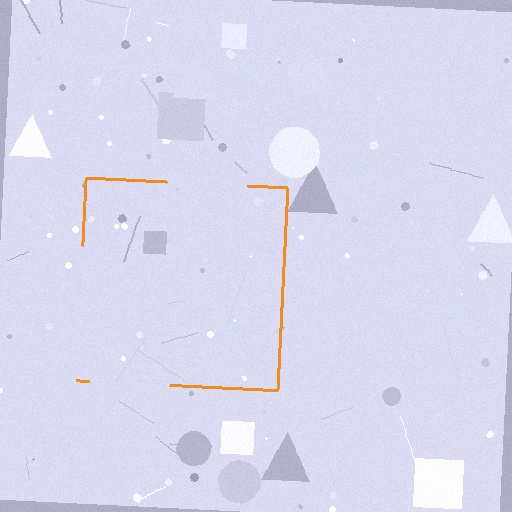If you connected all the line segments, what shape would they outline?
They would outline a square.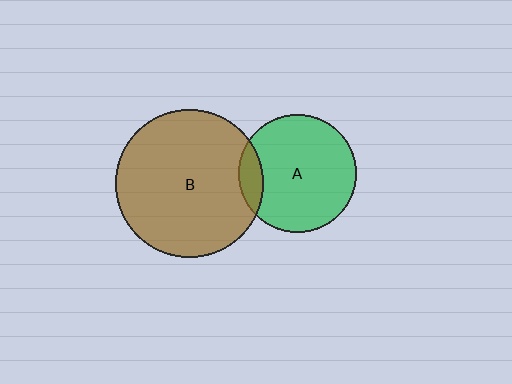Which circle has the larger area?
Circle B (brown).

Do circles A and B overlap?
Yes.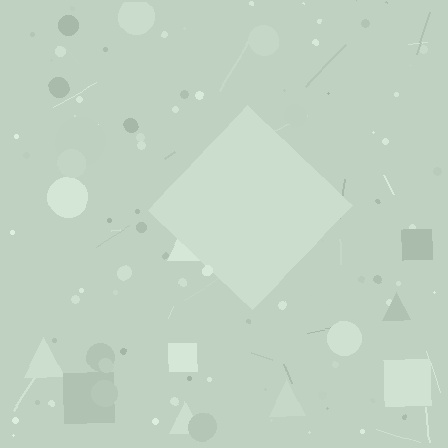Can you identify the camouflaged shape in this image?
The camouflaged shape is a diamond.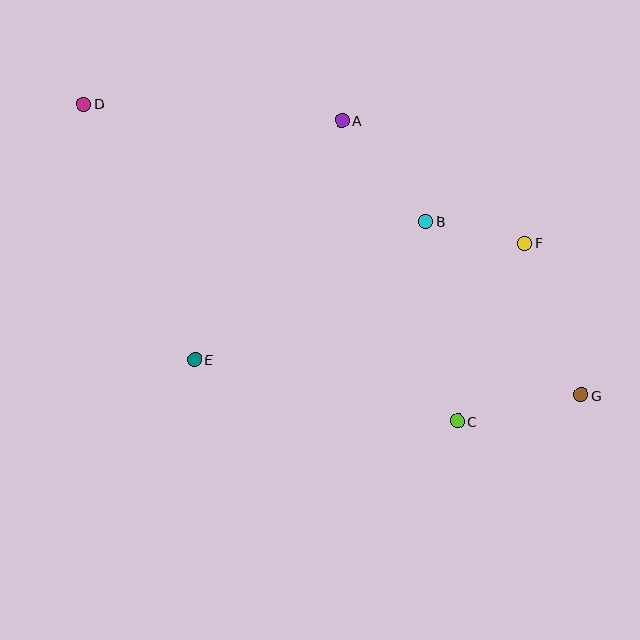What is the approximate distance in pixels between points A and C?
The distance between A and C is approximately 322 pixels.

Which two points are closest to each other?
Points B and F are closest to each other.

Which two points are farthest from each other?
Points D and G are farthest from each other.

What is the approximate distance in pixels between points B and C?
The distance between B and C is approximately 203 pixels.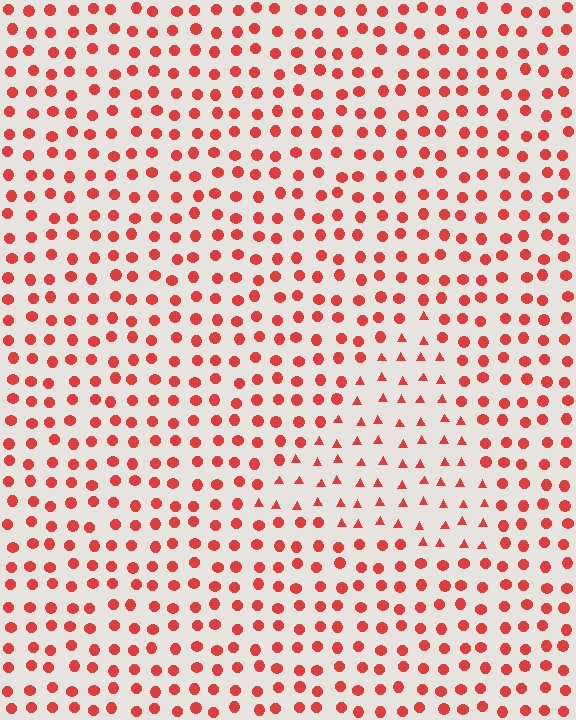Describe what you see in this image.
The image is filled with small red elements arranged in a uniform grid. A triangle-shaped region contains triangles, while the surrounding area contains circles. The boundary is defined purely by the change in element shape.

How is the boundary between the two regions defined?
The boundary is defined by a change in element shape: triangles inside vs. circles outside. All elements share the same color and spacing.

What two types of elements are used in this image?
The image uses triangles inside the triangle region and circles outside it.